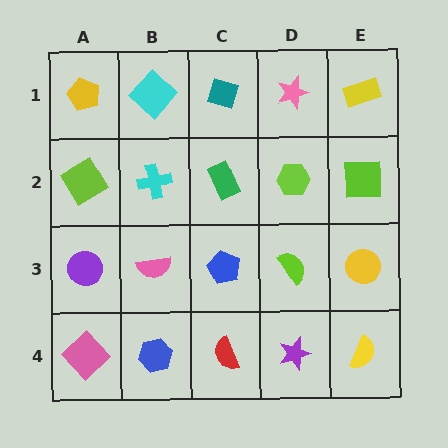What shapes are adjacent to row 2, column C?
A teal diamond (row 1, column C), a blue pentagon (row 3, column C), a cyan cross (row 2, column B), a lime hexagon (row 2, column D).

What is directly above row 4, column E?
A yellow circle.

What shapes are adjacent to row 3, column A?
A lime diamond (row 2, column A), a pink diamond (row 4, column A), a pink semicircle (row 3, column B).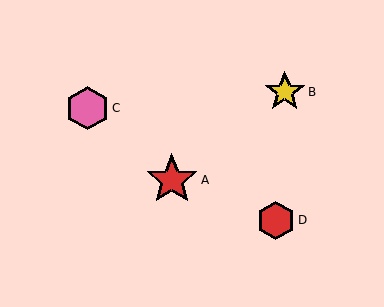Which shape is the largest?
The red star (labeled A) is the largest.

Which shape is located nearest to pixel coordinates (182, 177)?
The red star (labeled A) at (172, 180) is nearest to that location.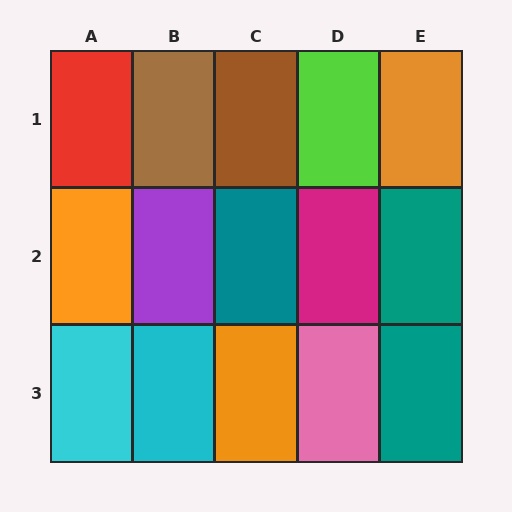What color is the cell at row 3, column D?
Pink.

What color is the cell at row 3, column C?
Orange.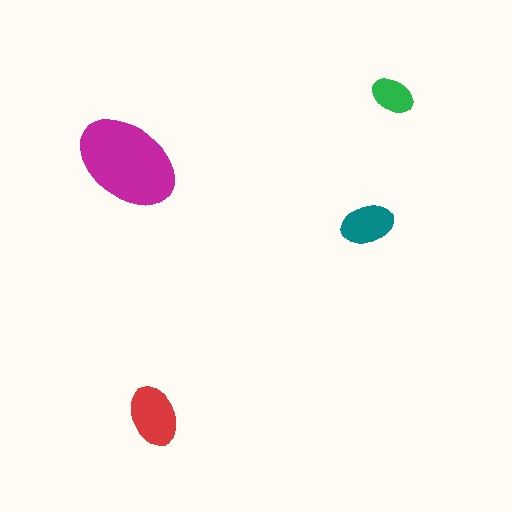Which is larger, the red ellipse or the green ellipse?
The red one.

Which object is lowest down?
The red ellipse is bottommost.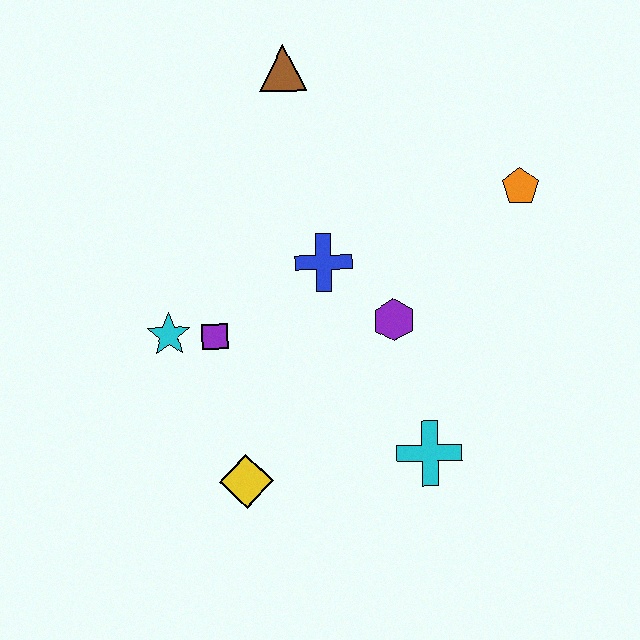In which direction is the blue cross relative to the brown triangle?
The blue cross is below the brown triangle.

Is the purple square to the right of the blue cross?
No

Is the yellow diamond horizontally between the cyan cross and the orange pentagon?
No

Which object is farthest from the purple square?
The orange pentagon is farthest from the purple square.